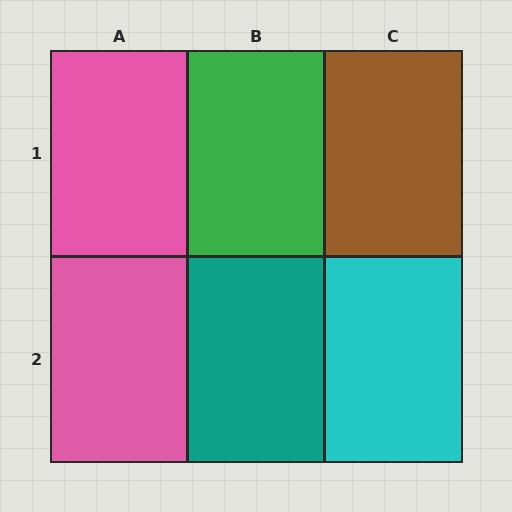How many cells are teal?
1 cell is teal.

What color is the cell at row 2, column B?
Teal.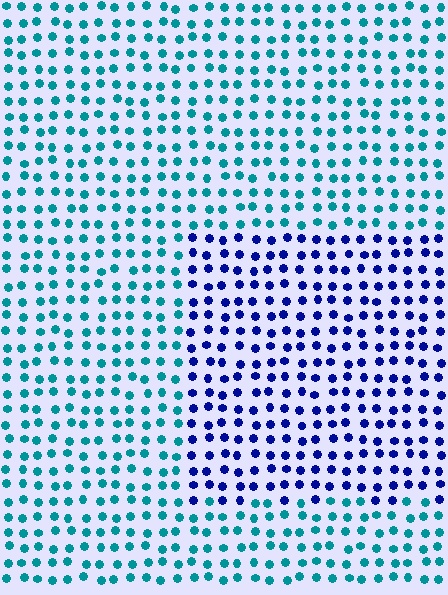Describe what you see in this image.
The image is filled with small teal elements in a uniform arrangement. A rectangle-shaped region is visible where the elements are tinted to a slightly different hue, forming a subtle color boundary.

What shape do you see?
I see a rectangle.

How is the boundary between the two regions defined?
The boundary is defined purely by a slight shift in hue (about 54 degrees). Spacing, size, and orientation are identical on both sides.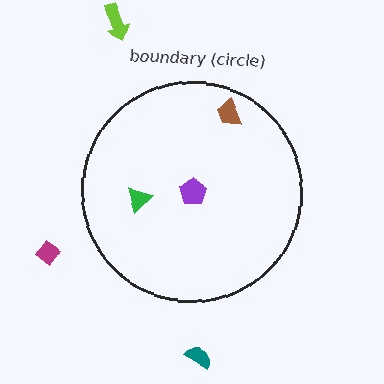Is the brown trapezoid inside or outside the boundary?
Inside.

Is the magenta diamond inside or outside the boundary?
Outside.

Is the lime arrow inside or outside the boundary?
Outside.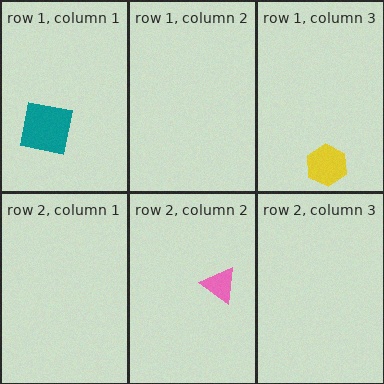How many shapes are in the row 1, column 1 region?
1.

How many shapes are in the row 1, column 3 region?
1.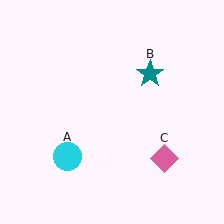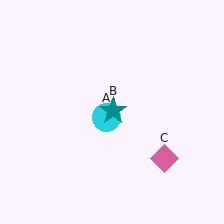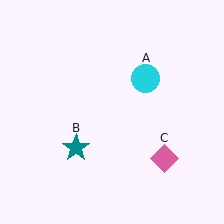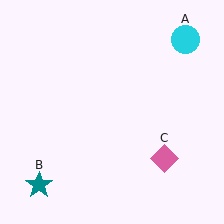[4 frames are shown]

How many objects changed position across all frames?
2 objects changed position: cyan circle (object A), teal star (object B).